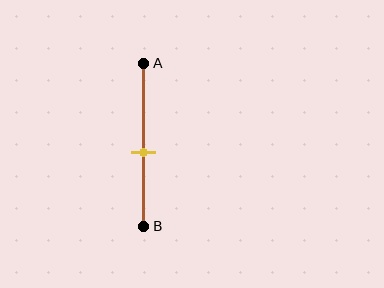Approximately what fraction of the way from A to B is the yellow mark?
The yellow mark is approximately 55% of the way from A to B.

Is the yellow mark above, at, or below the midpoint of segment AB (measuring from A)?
The yellow mark is below the midpoint of segment AB.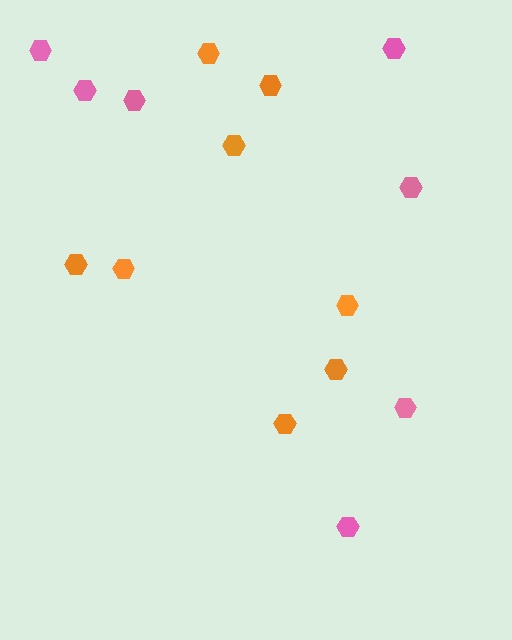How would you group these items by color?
There are 2 groups: one group of orange hexagons (8) and one group of pink hexagons (7).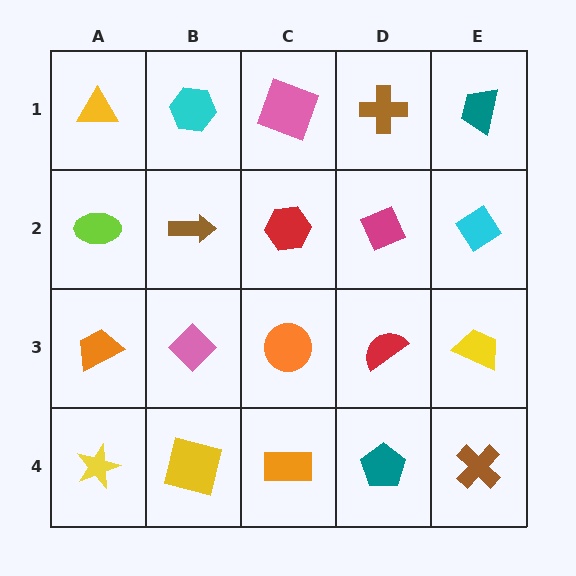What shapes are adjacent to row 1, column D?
A magenta diamond (row 2, column D), a pink square (row 1, column C), a teal trapezoid (row 1, column E).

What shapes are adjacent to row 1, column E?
A cyan diamond (row 2, column E), a brown cross (row 1, column D).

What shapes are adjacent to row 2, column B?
A cyan hexagon (row 1, column B), a pink diamond (row 3, column B), a lime ellipse (row 2, column A), a red hexagon (row 2, column C).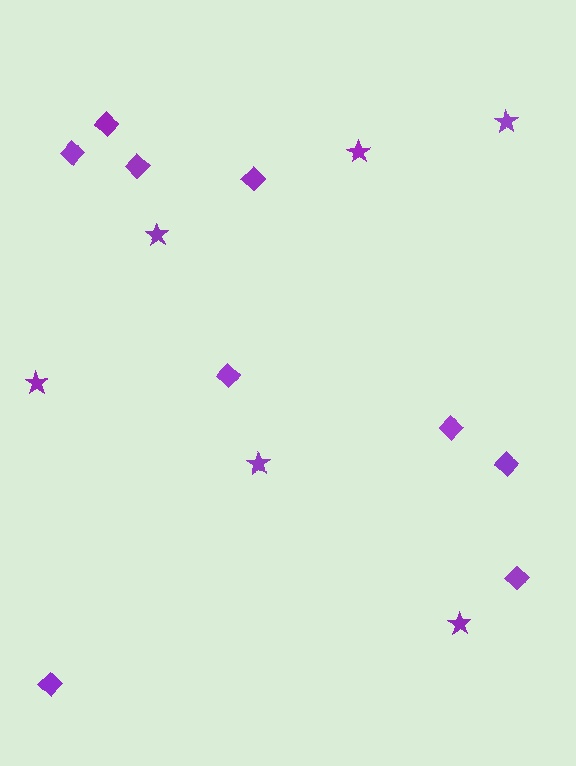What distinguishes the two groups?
There are 2 groups: one group of diamonds (9) and one group of stars (6).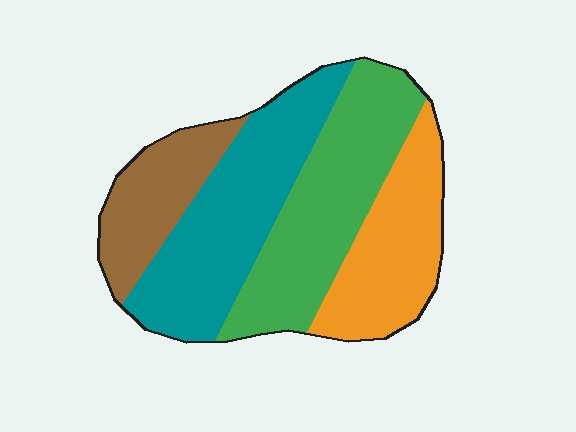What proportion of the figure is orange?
Orange covers about 20% of the figure.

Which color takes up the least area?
Brown, at roughly 15%.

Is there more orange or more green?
Green.